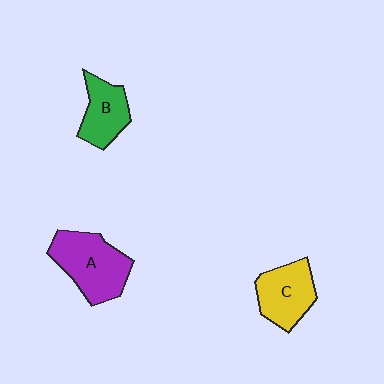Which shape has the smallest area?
Shape B (green).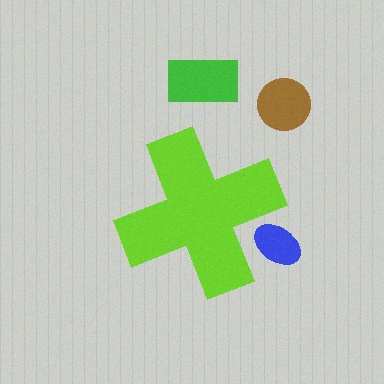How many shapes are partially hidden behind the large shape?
1 shape is partially hidden.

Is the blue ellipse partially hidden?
Yes, the blue ellipse is partially hidden behind the lime cross.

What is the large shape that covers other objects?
A lime cross.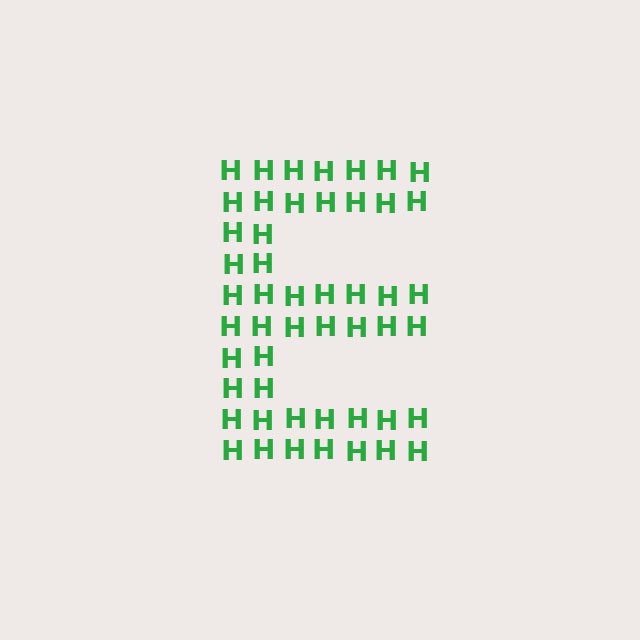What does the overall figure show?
The overall figure shows the letter E.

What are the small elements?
The small elements are letter H's.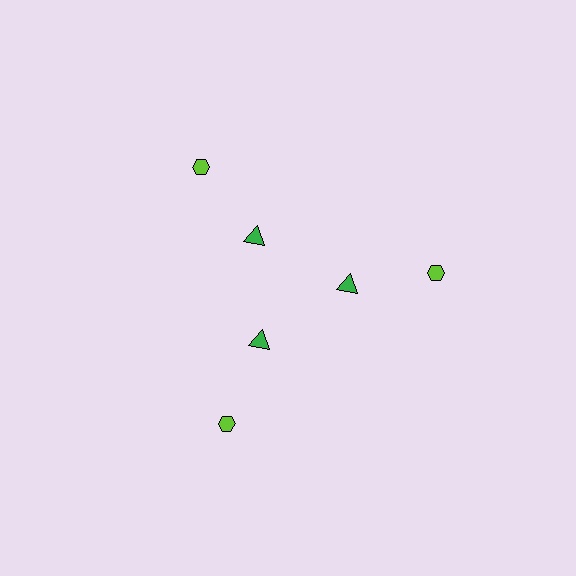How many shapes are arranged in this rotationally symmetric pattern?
There are 6 shapes, arranged in 3 groups of 2.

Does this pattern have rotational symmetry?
Yes, this pattern has 3-fold rotational symmetry. It looks the same after rotating 120 degrees around the center.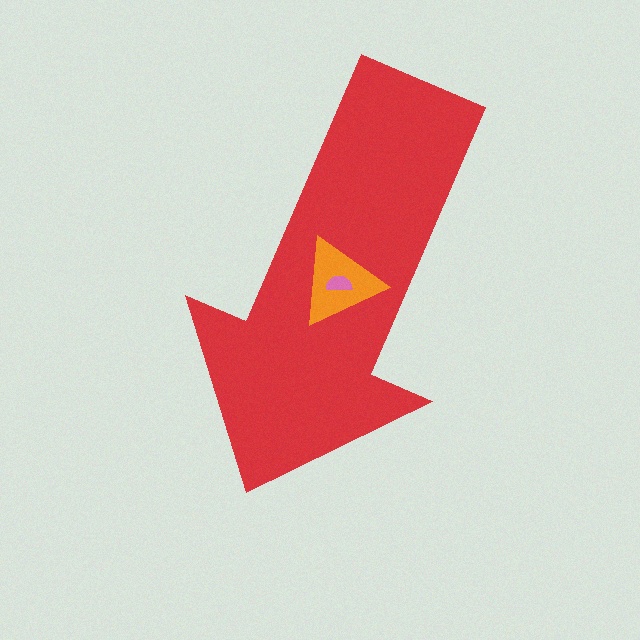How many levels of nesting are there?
3.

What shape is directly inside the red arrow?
The orange triangle.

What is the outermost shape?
The red arrow.